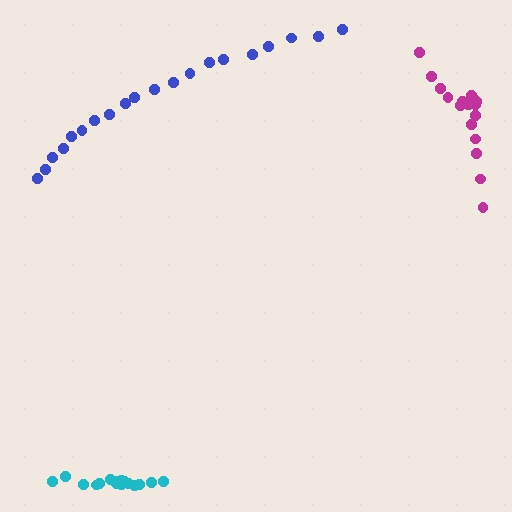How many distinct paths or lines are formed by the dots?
There are 3 distinct paths.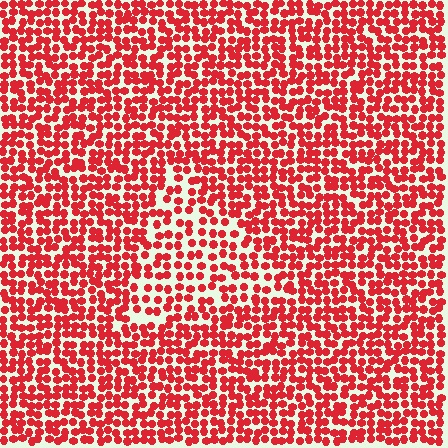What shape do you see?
I see a triangle.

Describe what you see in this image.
The image contains small red elements arranged at two different densities. A triangle-shaped region is visible where the elements are less densely packed than the surrounding area.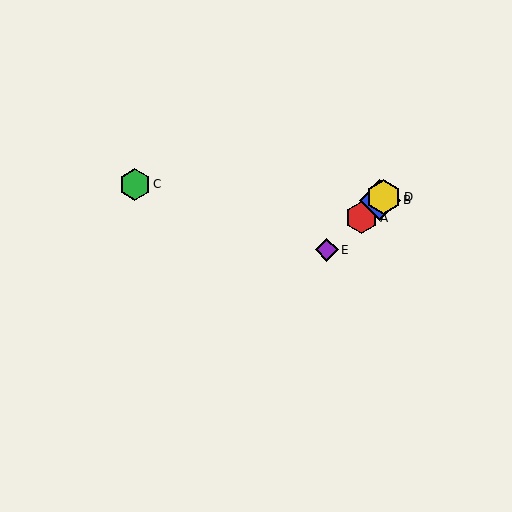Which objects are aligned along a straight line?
Objects A, B, D, E are aligned along a straight line.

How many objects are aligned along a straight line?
4 objects (A, B, D, E) are aligned along a straight line.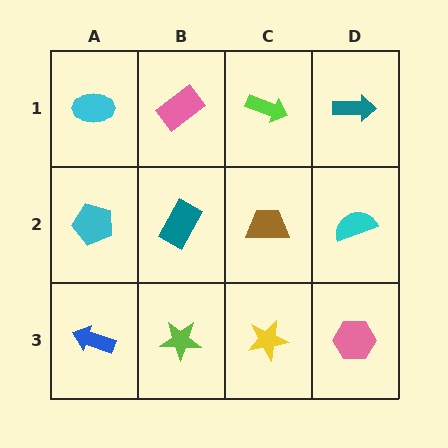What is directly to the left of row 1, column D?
A lime arrow.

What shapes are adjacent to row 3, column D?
A cyan semicircle (row 2, column D), a yellow star (row 3, column C).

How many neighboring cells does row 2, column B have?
4.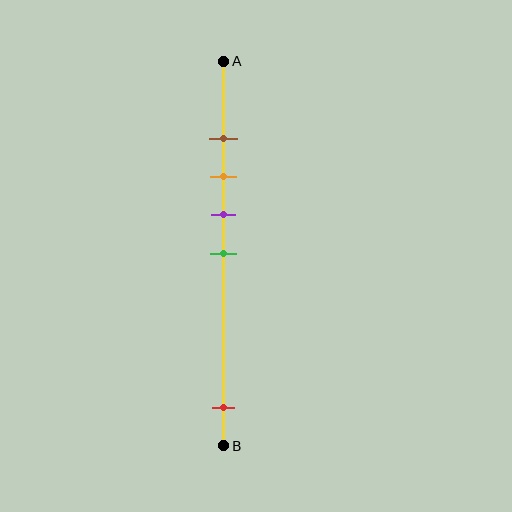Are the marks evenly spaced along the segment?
No, the marks are not evenly spaced.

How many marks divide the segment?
There are 5 marks dividing the segment.